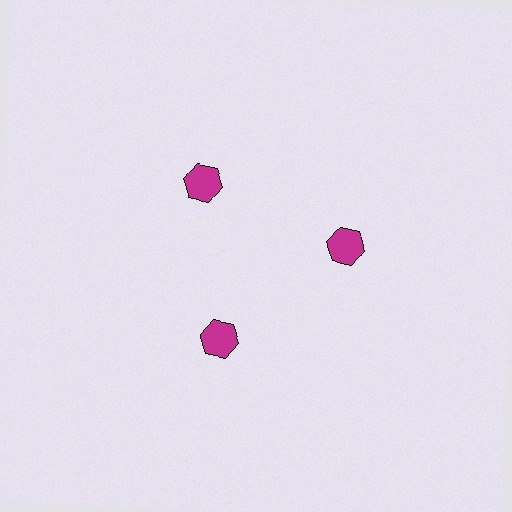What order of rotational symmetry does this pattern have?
This pattern has 3-fold rotational symmetry.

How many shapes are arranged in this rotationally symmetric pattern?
There are 3 shapes, arranged in 3 groups of 1.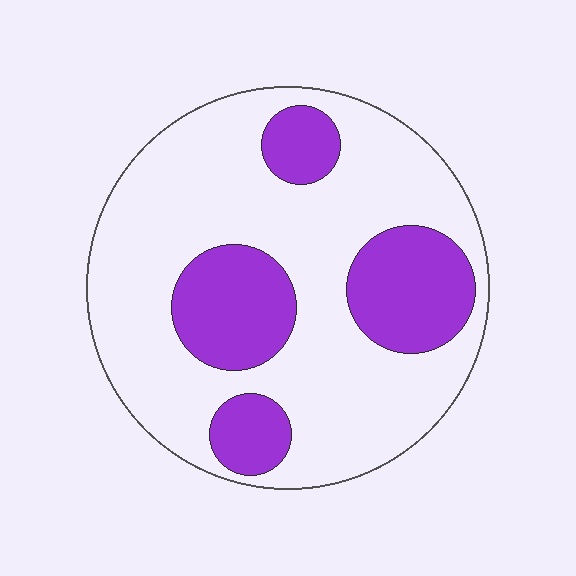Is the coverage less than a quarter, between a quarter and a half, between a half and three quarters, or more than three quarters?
Between a quarter and a half.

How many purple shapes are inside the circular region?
4.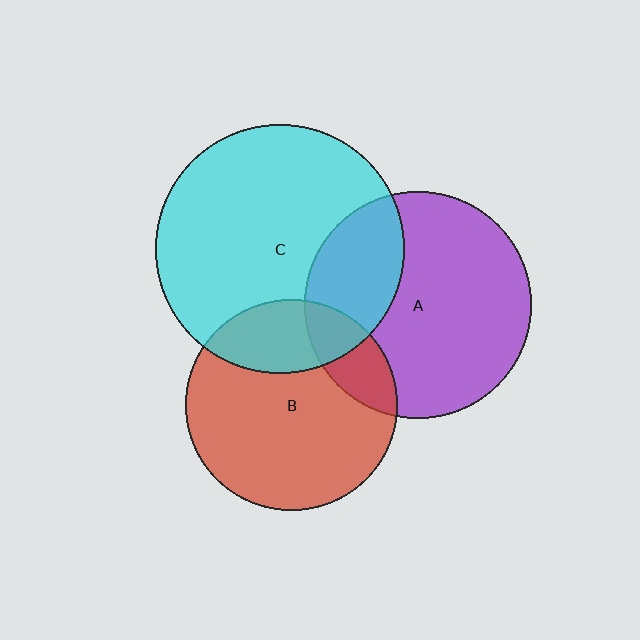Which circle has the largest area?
Circle C (cyan).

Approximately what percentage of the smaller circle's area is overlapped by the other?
Approximately 25%.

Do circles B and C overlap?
Yes.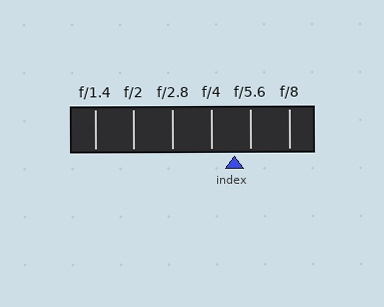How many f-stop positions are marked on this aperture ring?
There are 6 f-stop positions marked.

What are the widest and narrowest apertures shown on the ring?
The widest aperture shown is f/1.4 and the narrowest is f/8.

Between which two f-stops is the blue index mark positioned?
The index mark is between f/4 and f/5.6.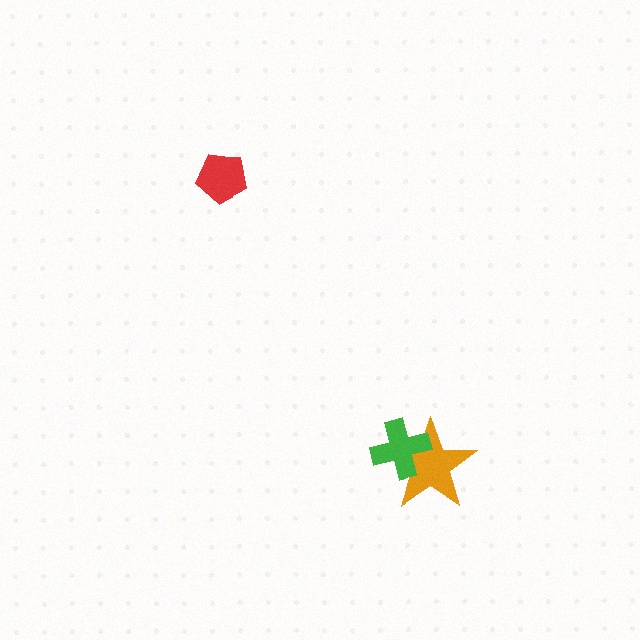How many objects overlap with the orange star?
1 object overlaps with the orange star.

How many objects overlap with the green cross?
1 object overlaps with the green cross.